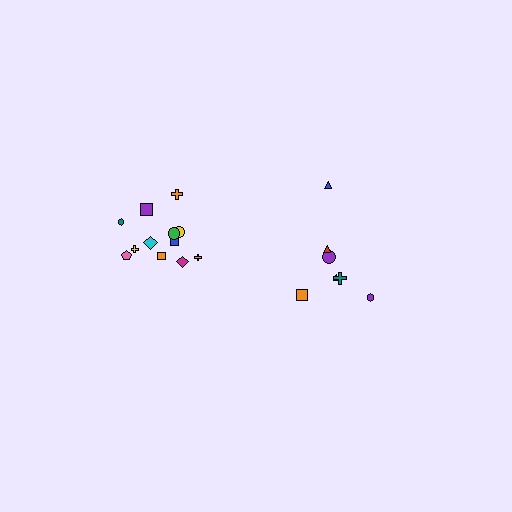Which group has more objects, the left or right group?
The left group.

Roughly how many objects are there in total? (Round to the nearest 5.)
Roughly 20 objects in total.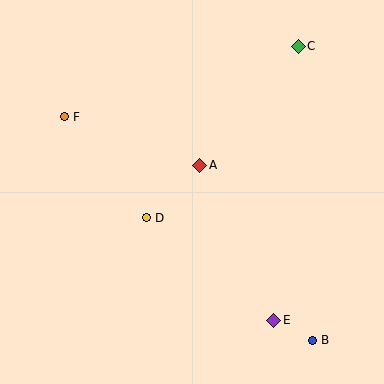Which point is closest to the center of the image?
Point A at (200, 165) is closest to the center.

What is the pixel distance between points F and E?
The distance between F and E is 292 pixels.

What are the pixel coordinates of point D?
Point D is at (146, 218).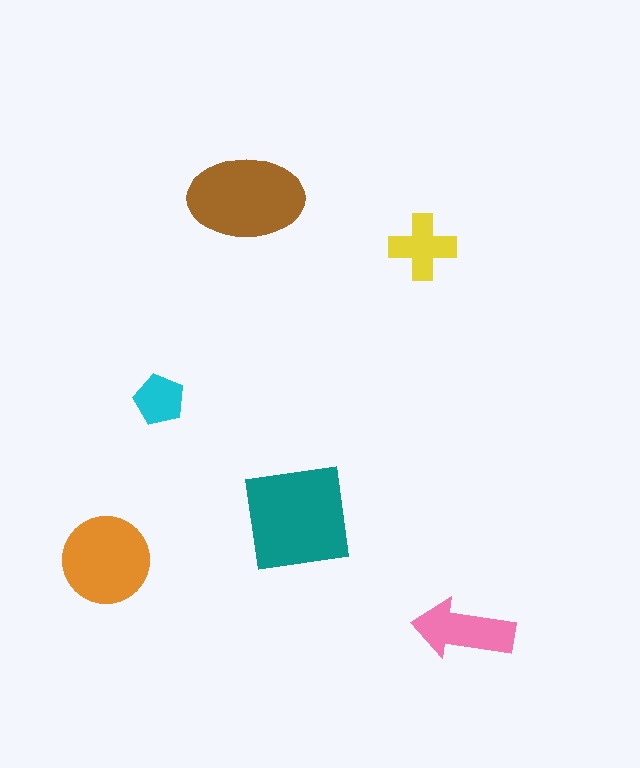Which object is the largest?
The teal square.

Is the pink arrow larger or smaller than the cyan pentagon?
Larger.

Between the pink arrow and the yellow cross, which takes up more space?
The pink arrow.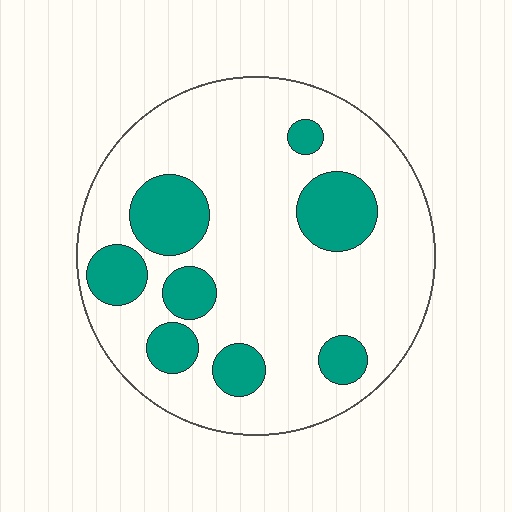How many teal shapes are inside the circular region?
8.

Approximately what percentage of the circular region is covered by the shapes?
Approximately 25%.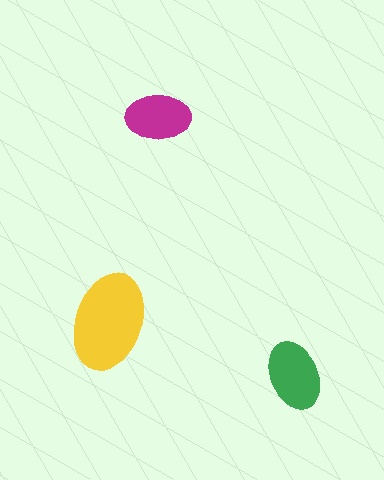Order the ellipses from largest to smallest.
the yellow one, the green one, the magenta one.